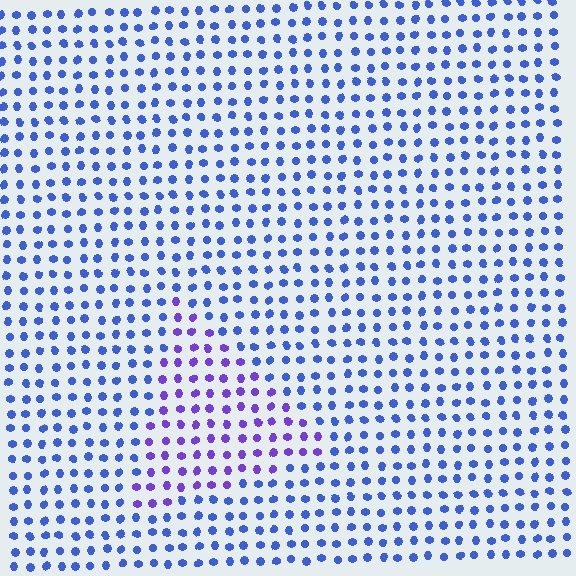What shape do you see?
I see a triangle.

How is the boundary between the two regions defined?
The boundary is defined purely by a slight shift in hue (about 36 degrees). Spacing, size, and orientation are identical on both sides.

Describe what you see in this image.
The image is filled with small blue elements in a uniform arrangement. A triangle-shaped region is visible where the elements are tinted to a slightly different hue, forming a subtle color boundary.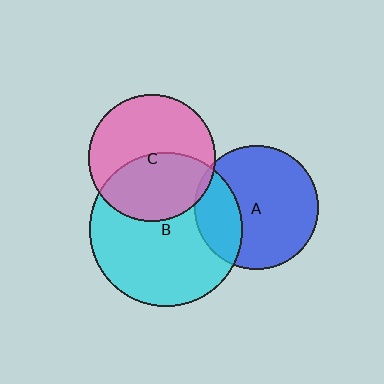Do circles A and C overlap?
Yes.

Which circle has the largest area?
Circle B (cyan).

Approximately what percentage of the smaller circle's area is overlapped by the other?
Approximately 5%.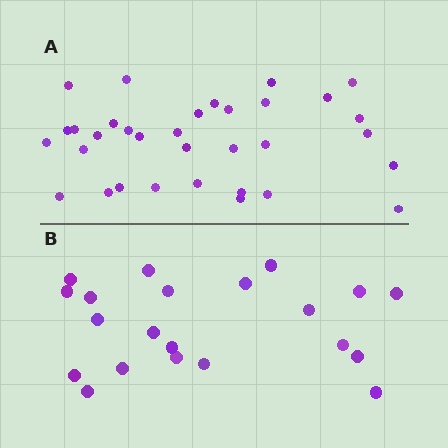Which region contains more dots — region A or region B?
Region A (the top region) has more dots.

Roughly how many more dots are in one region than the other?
Region A has roughly 12 or so more dots than region B.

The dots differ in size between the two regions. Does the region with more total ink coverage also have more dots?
No. Region B has more total ink coverage because its dots are larger, but region A actually contains more individual dots. Total area can be misleading — the number of items is what matters here.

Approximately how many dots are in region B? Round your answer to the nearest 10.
About 20 dots. (The exact count is 21, which rounds to 20.)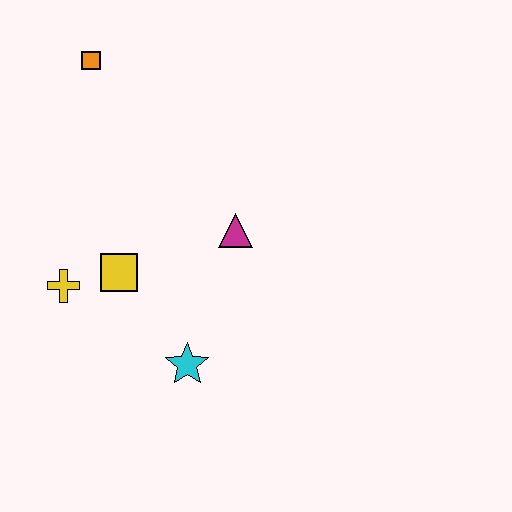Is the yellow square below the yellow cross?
No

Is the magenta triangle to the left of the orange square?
No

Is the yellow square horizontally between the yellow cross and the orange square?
No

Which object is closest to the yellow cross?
The yellow square is closest to the yellow cross.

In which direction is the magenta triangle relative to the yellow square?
The magenta triangle is to the right of the yellow square.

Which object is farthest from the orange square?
The cyan star is farthest from the orange square.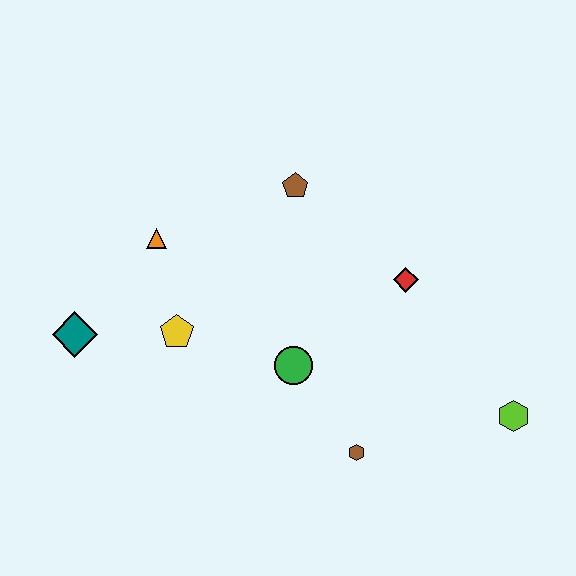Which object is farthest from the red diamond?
The teal diamond is farthest from the red diamond.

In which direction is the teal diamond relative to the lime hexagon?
The teal diamond is to the left of the lime hexagon.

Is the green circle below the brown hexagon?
No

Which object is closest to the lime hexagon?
The brown hexagon is closest to the lime hexagon.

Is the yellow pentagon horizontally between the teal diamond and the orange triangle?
No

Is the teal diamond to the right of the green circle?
No